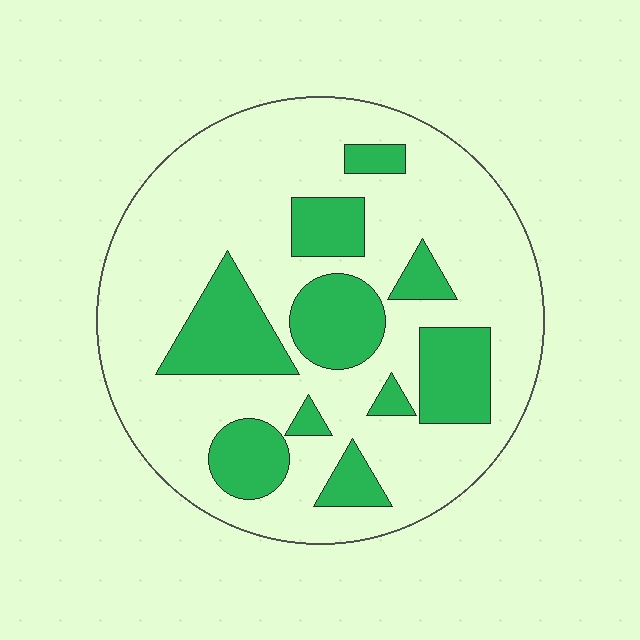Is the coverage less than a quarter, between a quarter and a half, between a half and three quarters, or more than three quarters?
Between a quarter and a half.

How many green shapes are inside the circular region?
10.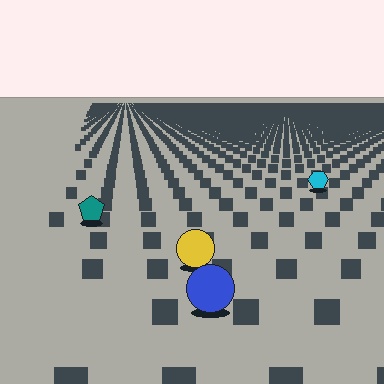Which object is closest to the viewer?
The blue circle is closest. The texture marks near it are larger and more spread out.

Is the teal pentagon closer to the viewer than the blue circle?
No. The blue circle is closer — you can tell from the texture gradient: the ground texture is coarser near it.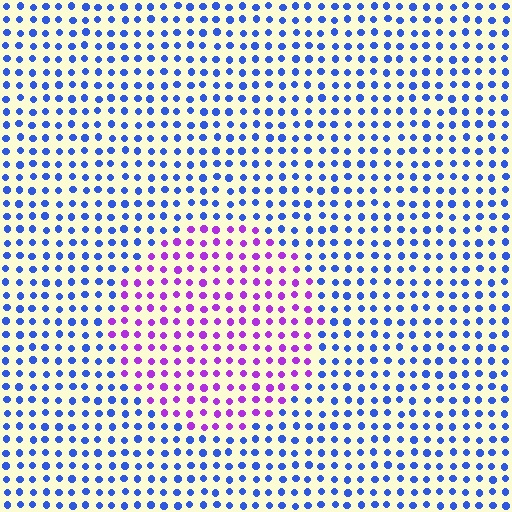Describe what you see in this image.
The image is filled with small blue elements in a uniform arrangement. A circle-shaped region is visible where the elements are tinted to a slightly different hue, forming a subtle color boundary.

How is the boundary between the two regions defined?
The boundary is defined purely by a slight shift in hue (about 59 degrees). Spacing, size, and orientation are identical on both sides.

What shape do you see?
I see a circle.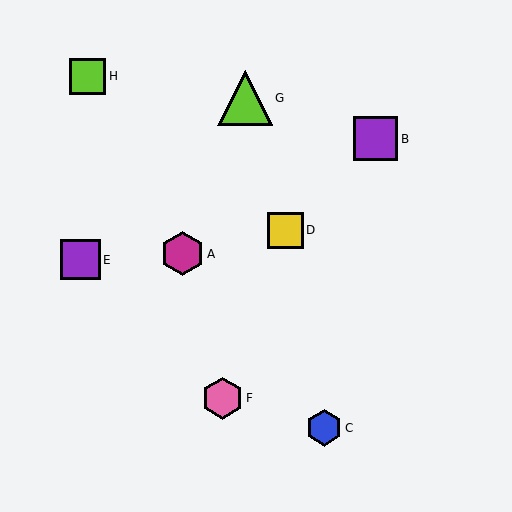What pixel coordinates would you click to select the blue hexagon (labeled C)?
Click at (324, 428) to select the blue hexagon C.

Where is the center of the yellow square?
The center of the yellow square is at (286, 230).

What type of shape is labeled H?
Shape H is a lime square.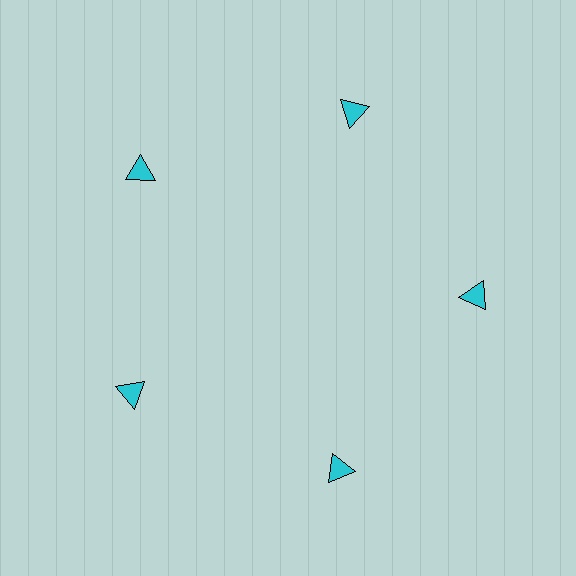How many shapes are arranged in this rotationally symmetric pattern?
There are 5 shapes, arranged in 5 groups of 1.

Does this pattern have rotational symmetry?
Yes, this pattern has 5-fold rotational symmetry. It looks the same after rotating 72 degrees around the center.